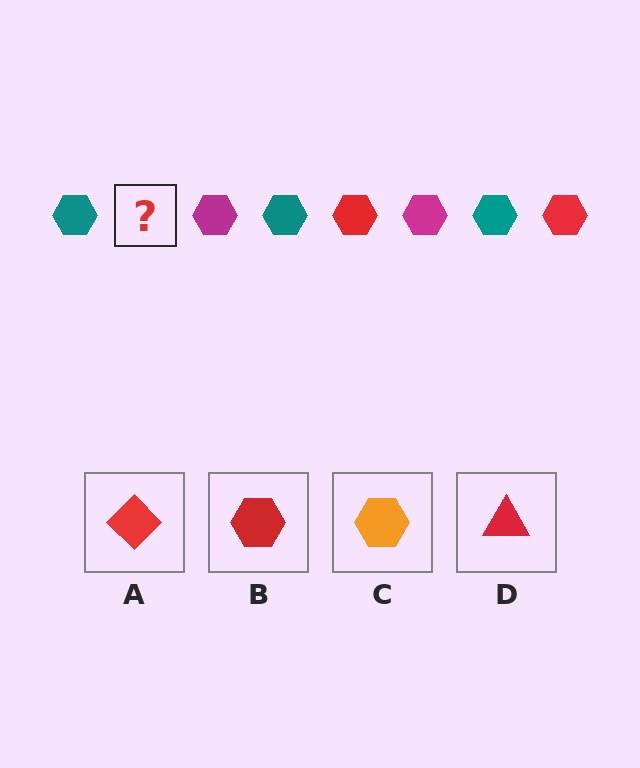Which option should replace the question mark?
Option B.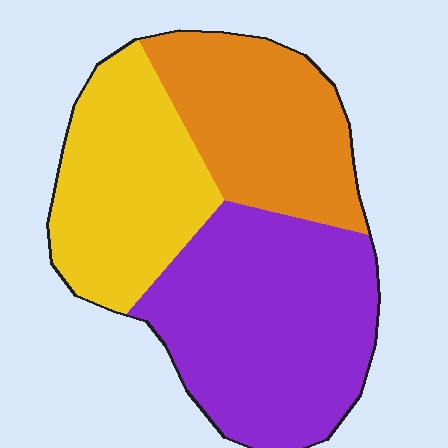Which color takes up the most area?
Purple, at roughly 45%.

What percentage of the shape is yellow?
Yellow covers 29% of the shape.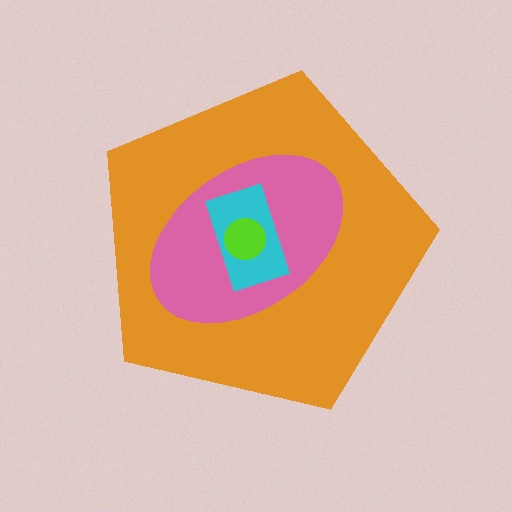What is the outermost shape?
The orange pentagon.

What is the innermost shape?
The lime circle.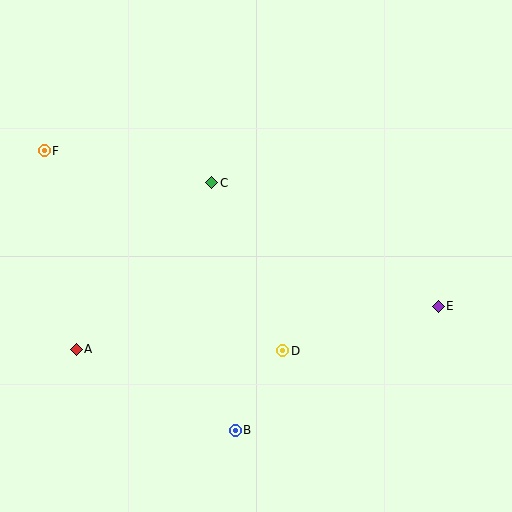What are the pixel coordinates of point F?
Point F is at (44, 151).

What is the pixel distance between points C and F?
The distance between C and F is 171 pixels.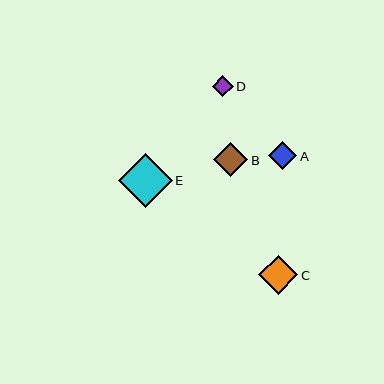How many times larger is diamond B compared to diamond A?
Diamond B is approximately 1.2 times the size of diamond A.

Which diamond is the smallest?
Diamond D is the smallest with a size of approximately 21 pixels.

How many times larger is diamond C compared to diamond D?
Diamond C is approximately 1.9 times the size of diamond D.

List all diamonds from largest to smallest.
From largest to smallest: E, C, B, A, D.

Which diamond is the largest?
Diamond E is the largest with a size of approximately 54 pixels.